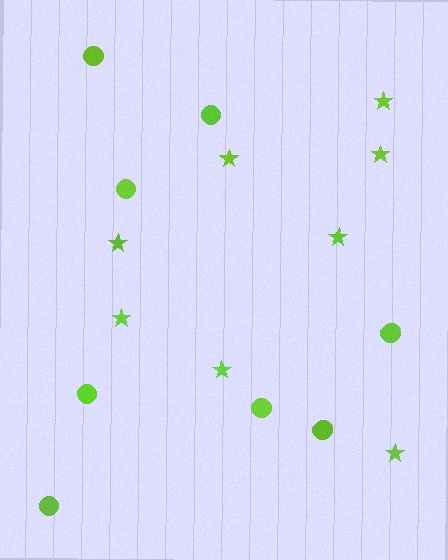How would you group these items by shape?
There are 2 groups: one group of circles (8) and one group of stars (8).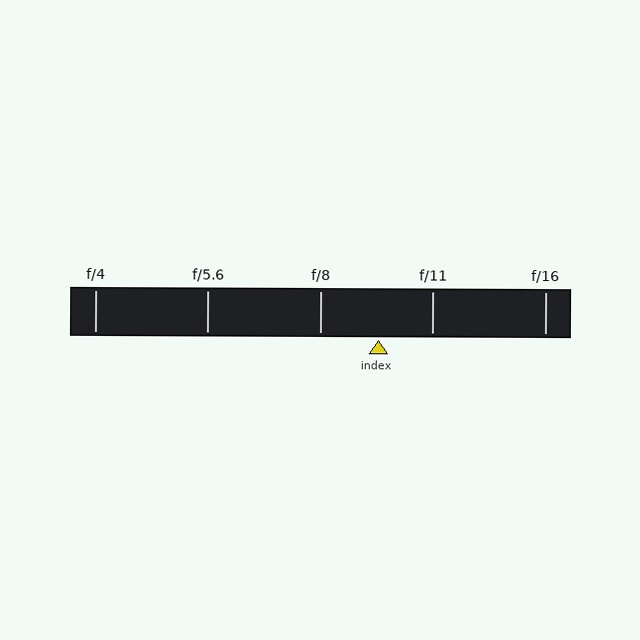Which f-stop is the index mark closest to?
The index mark is closest to f/11.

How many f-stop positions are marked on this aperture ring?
There are 5 f-stop positions marked.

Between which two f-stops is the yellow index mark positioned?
The index mark is between f/8 and f/11.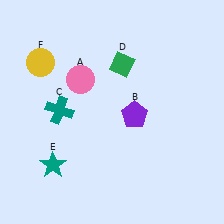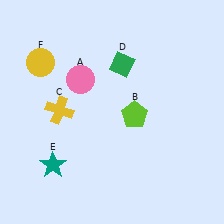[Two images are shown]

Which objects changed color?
B changed from purple to lime. C changed from teal to yellow.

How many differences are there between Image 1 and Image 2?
There are 2 differences between the two images.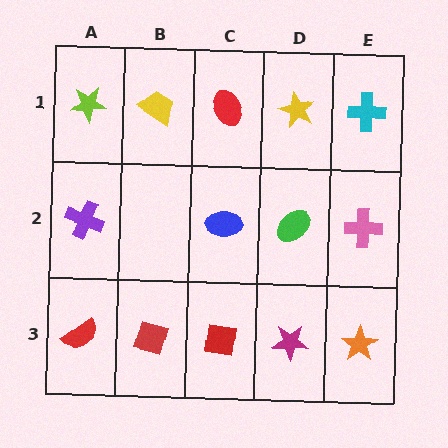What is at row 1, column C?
A red ellipse.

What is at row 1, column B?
A yellow trapezoid.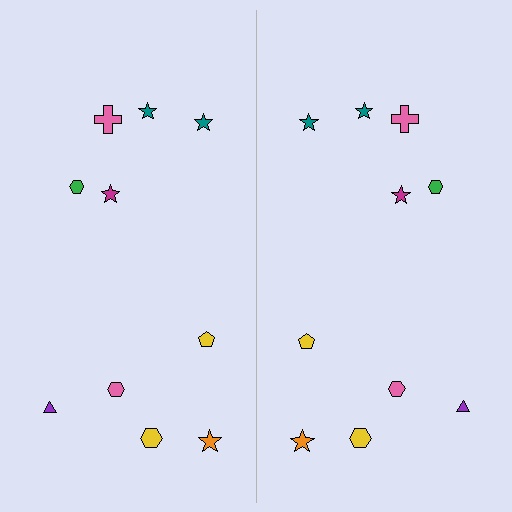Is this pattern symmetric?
Yes, this pattern has bilateral (reflection) symmetry.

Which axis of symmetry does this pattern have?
The pattern has a vertical axis of symmetry running through the center of the image.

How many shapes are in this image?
There are 20 shapes in this image.